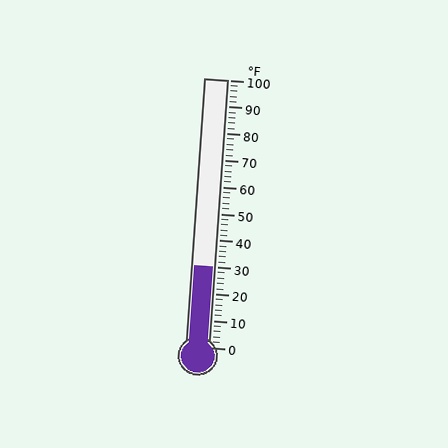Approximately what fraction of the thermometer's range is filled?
The thermometer is filled to approximately 30% of its range.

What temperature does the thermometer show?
The thermometer shows approximately 30°F.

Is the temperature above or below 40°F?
The temperature is below 40°F.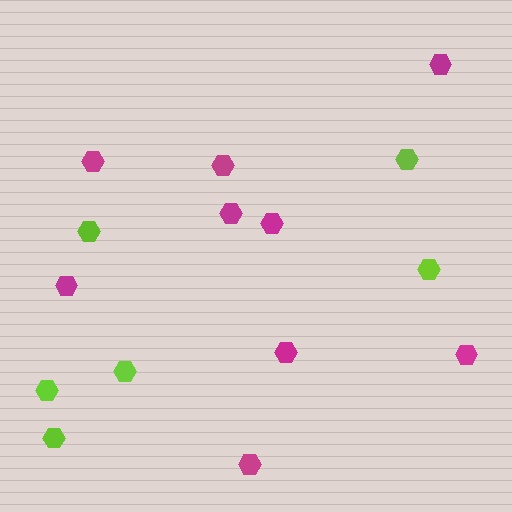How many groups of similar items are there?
There are 2 groups: one group of magenta hexagons (9) and one group of lime hexagons (6).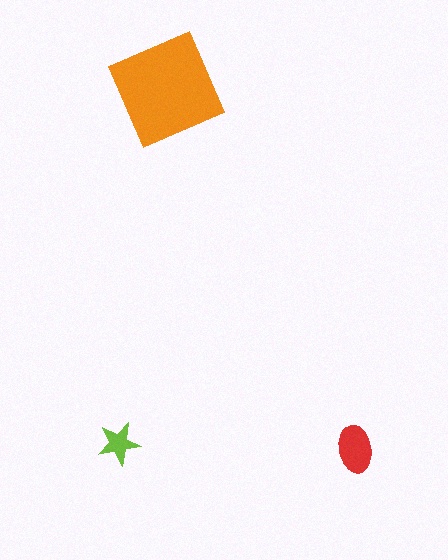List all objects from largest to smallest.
The orange square, the red ellipse, the lime star.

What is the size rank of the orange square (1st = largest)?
1st.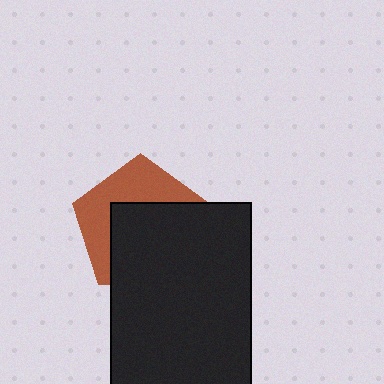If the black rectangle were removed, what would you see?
You would see the complete brown pentagon.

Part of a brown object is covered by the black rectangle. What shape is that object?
It is a pentagon.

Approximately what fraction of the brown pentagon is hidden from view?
Roughly 58% of the brown pentagon is hidden behind the black rectangle.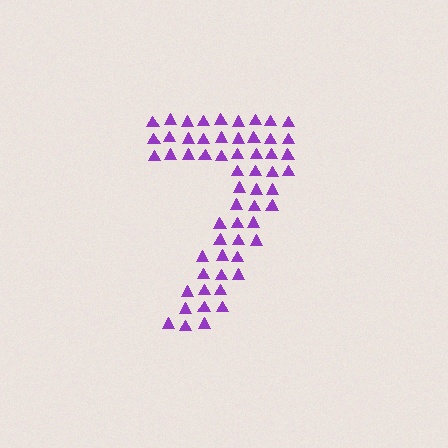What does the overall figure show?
The overall figure shows the digit 7.